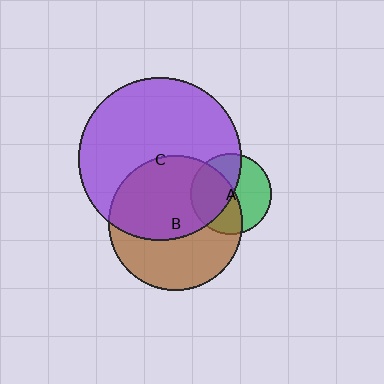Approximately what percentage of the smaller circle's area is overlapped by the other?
Approximately 50%.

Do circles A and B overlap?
Yes.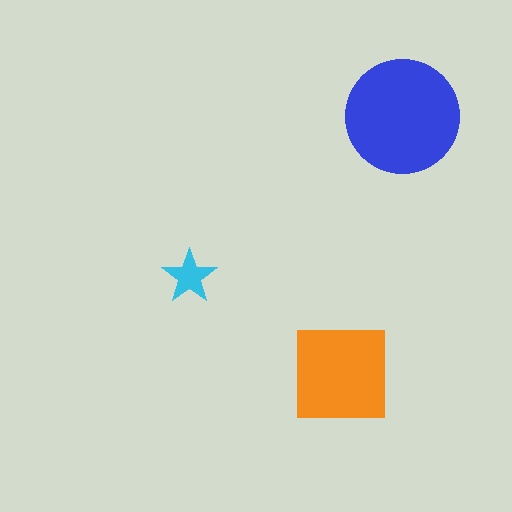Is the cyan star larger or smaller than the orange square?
Smaller.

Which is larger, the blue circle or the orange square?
The blue circle.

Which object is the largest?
The blue circle.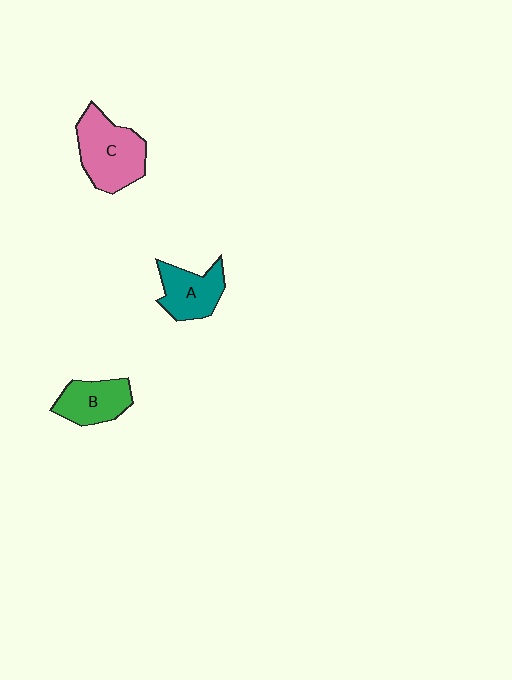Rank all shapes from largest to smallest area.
From largest to smallest: C (pink), A (teal), B (green).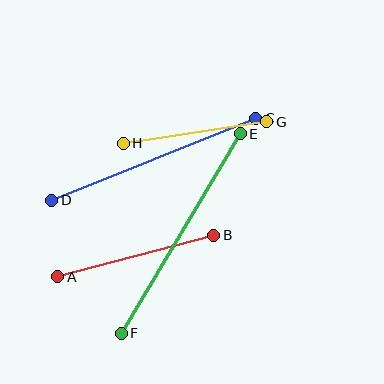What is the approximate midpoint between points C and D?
The midpoint is at approximately (154, 159) pixels.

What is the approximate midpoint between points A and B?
The midpoint is at approximately (136, 256) pixels.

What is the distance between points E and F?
The distance is approximately 232 pixels.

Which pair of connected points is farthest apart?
Points E and F are farthest apart.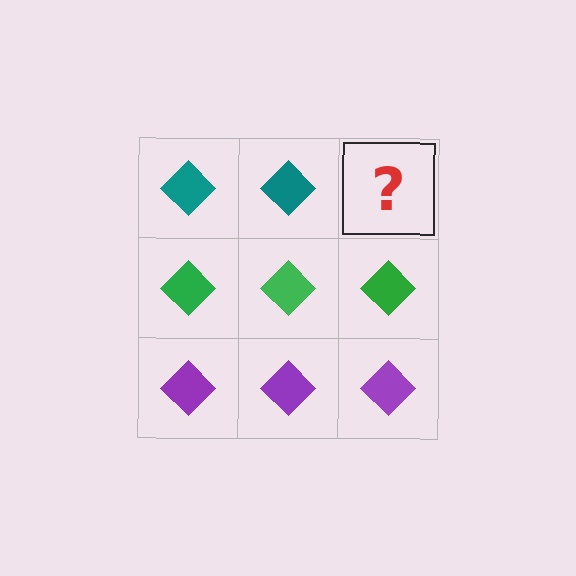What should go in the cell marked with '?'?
The missing cell should contain a teal diamond.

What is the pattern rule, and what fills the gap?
The rule is that each row has a consistent color. The gap should be filled with a teal diamond.